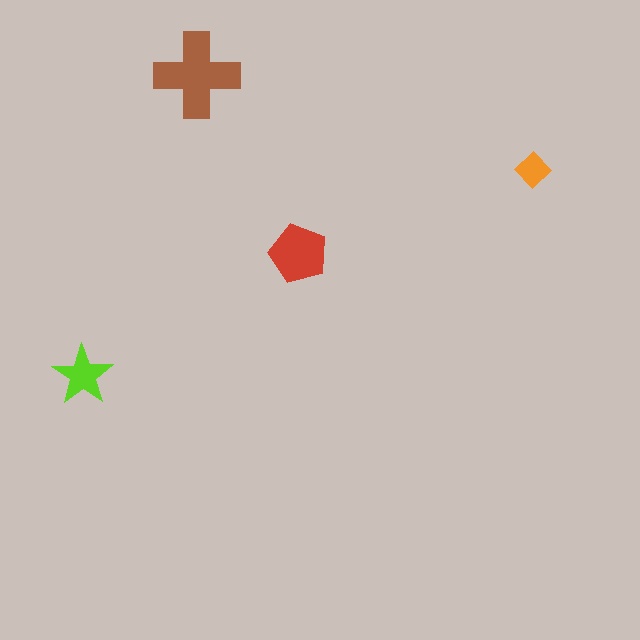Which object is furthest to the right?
The orange diamond is rightmost.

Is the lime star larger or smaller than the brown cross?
Smaller.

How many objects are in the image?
There are 4 objects in the image.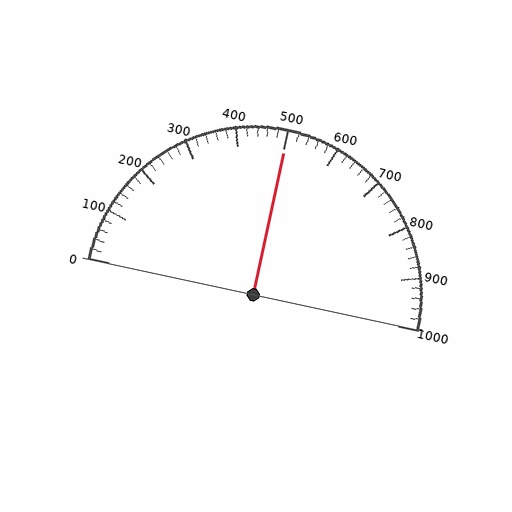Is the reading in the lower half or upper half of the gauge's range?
The reading is in the upper half of the range (0 to 1000).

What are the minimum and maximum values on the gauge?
The gauge ranges from 0 to 1000.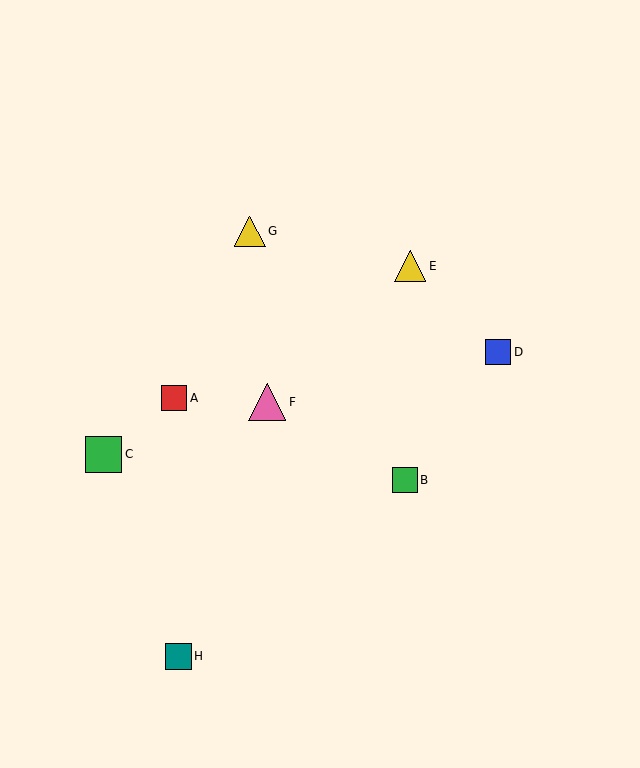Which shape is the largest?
The pink triangle (labeled F) is the largest.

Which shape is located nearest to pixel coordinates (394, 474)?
The green square (labeled B) at (405, 480) is nearest to that location.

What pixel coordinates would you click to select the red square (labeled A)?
Click at (174, 398) to select the red square A.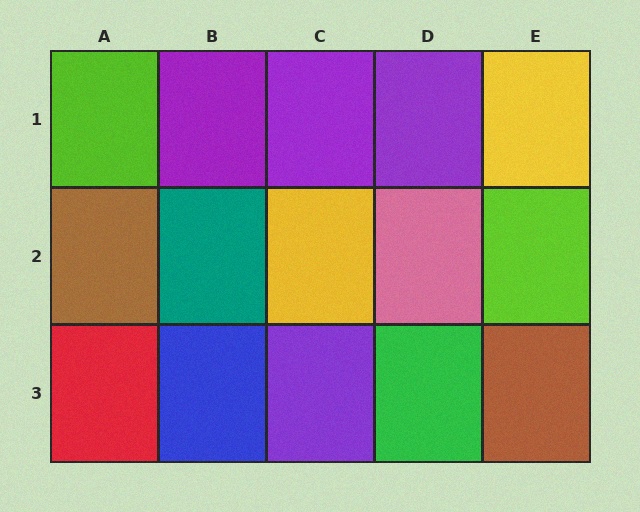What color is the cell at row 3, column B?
Blue.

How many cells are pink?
1 cell is pink.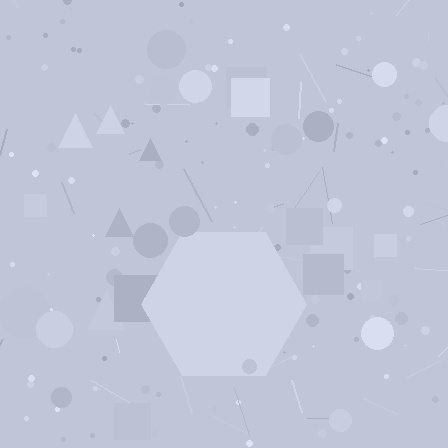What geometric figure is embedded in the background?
A hexagon is embedded in the background.